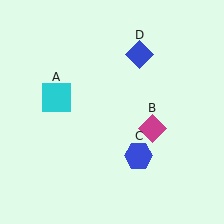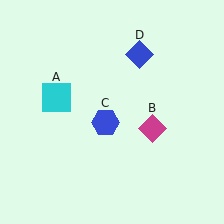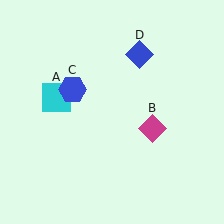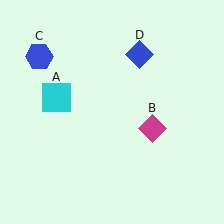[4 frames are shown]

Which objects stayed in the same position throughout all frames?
Cyan square (object A) and magenta diamond (object B) and blue diamond (object D) remained stationary.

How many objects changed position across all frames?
1 object changed position: blue hexagon (object C).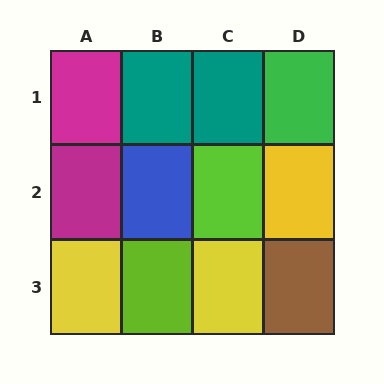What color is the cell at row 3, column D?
Brown.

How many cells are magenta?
2 cells are magenta.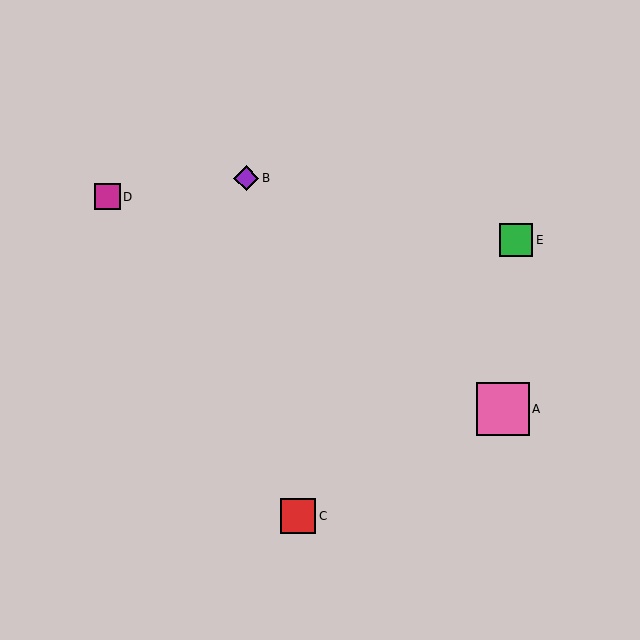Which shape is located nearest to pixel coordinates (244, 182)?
The purple diamond (labeled B) at (246, 178) is nearest to that location.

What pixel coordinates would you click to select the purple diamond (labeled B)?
Click at (246, 178) to select the purple diamond B.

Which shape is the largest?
The pink square (labeled A) is the largest.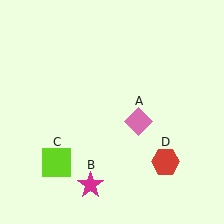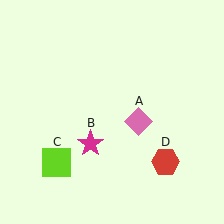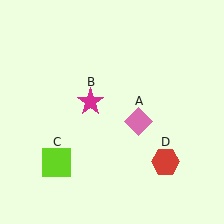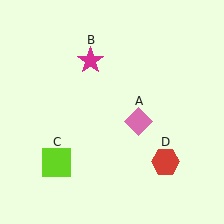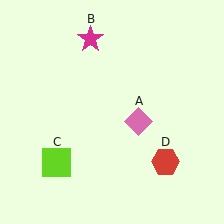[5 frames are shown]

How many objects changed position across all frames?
1 object changed position: magenta star (object B).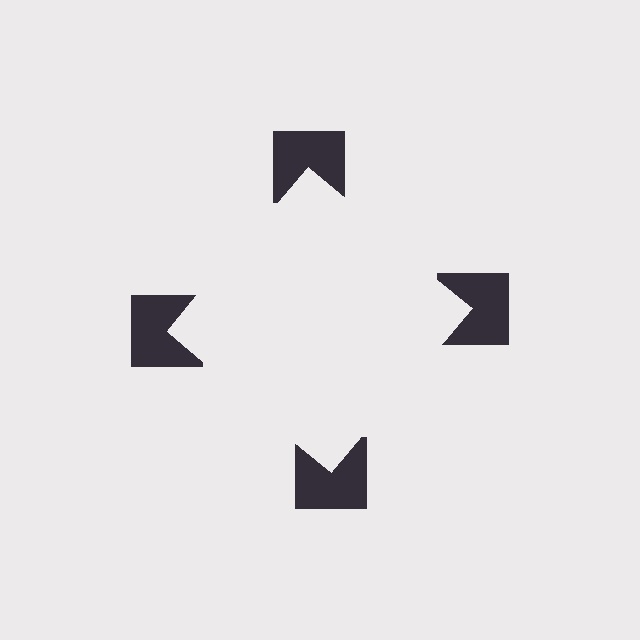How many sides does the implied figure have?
4 sides.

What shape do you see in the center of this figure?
An illusory square — its edges are inferred from the aligned wedge cuts in the notched squares, not physically drawn.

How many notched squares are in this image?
There are 4 — one at each vertex of the illusory square.